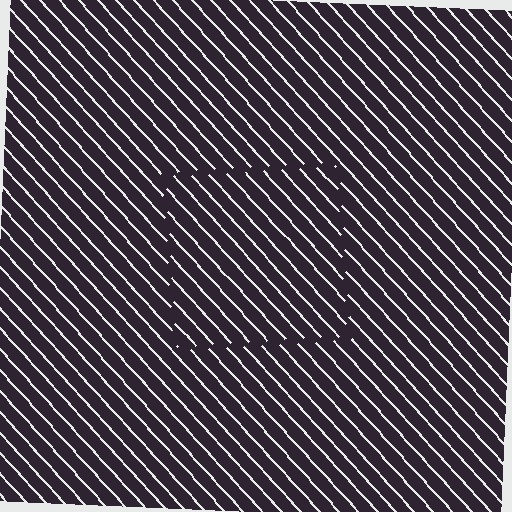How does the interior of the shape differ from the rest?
The interior of the shape contains the same grating, shifted by half a period — the contour is defined by the phase discontinuity where line-ends from the inner and outer gratings abut.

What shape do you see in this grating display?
An illusory square. The interior of the shape contains the same grating, shifted by half a period — the contour is defined by the phase discontinuity where line-ends from the inner and outer gratings abut.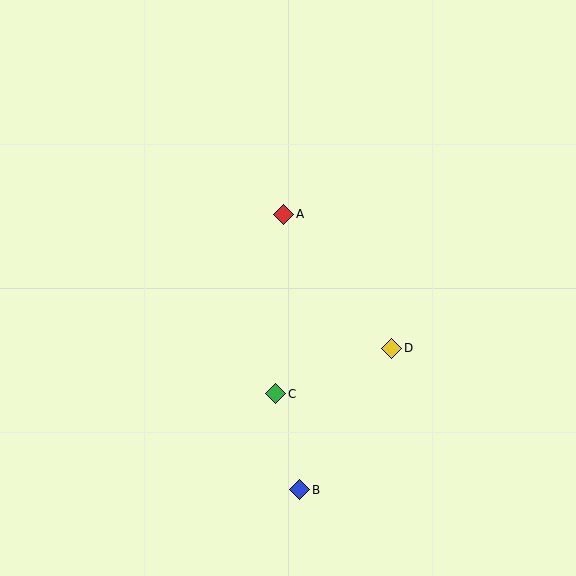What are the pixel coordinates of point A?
Point A is at (284, 214).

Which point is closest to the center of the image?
Point A at (284, 214) is closest to the center.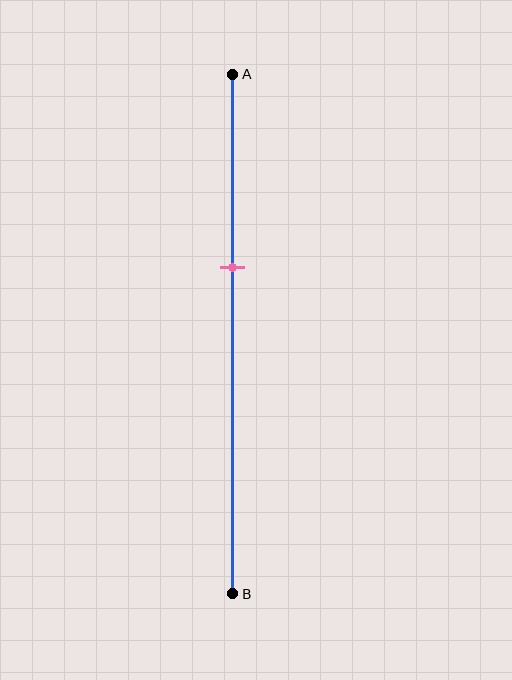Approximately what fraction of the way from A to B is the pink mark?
The pink mark is approximately 35% of the way from A to B.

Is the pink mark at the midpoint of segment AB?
No, the mark is at about 35% from A, not at the 50% midpoint.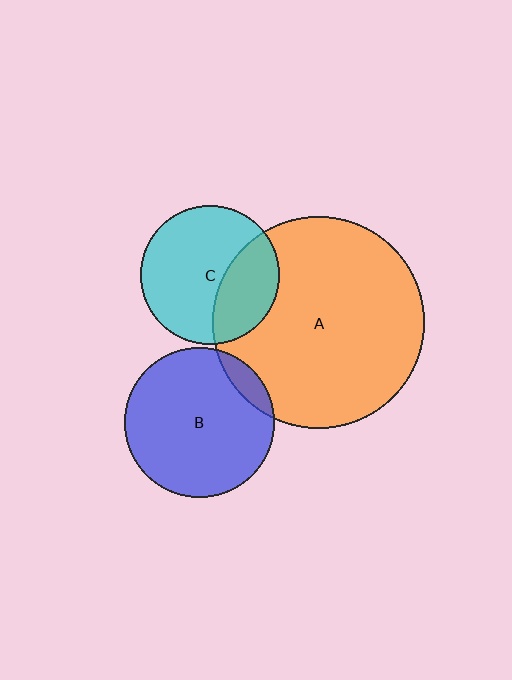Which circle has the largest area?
Circle A (orange).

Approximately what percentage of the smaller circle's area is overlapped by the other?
Approximately 10%.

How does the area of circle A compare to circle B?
Approximately 2.0 times.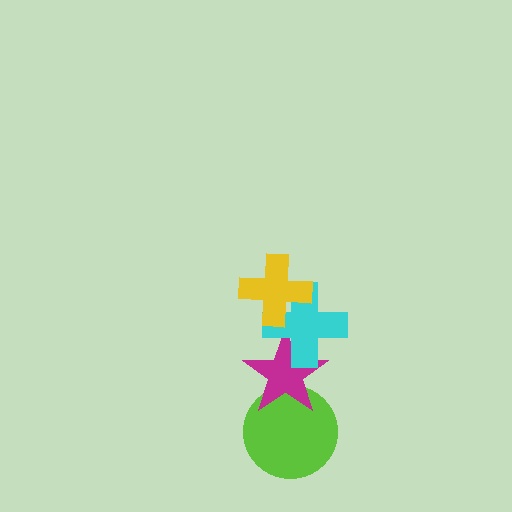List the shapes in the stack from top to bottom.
From top to bottom: the yellow cross, the cyan cross, the magenta star, the lime circle.